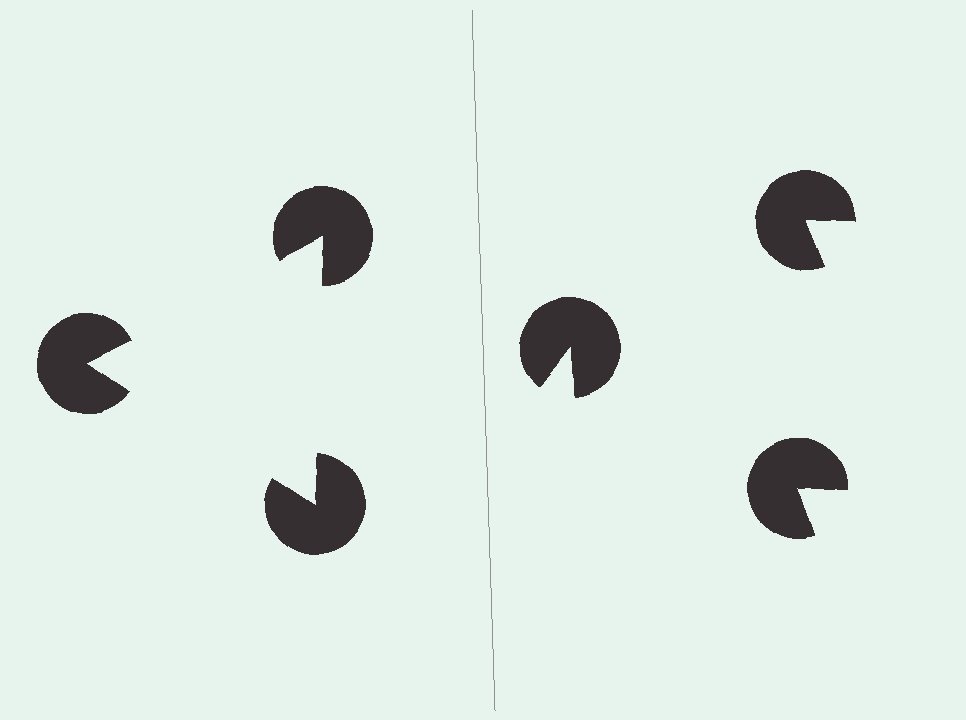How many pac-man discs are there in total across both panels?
6 — 3 on each side.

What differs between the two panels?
The pac-man discs are positioned identically on both sides; only the wedge orientations differ. On the left they align to a triangle; on the right they are misaligned.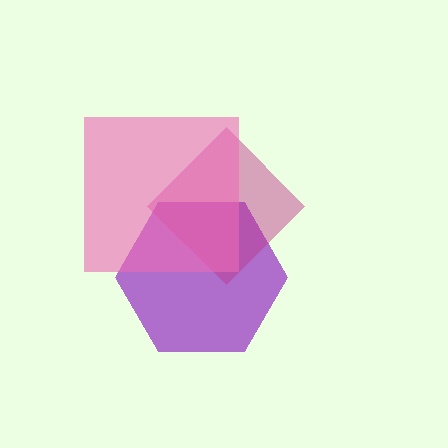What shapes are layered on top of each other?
The layered shapes are: a purple hexagon, a magenta diamond, a pink square.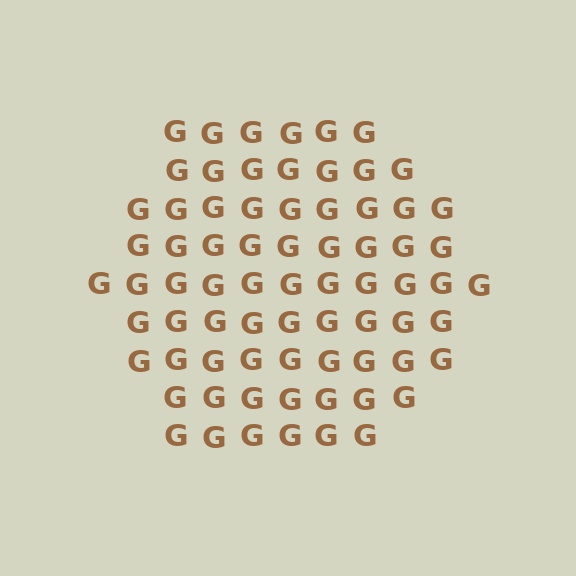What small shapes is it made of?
It is made of small letter G's.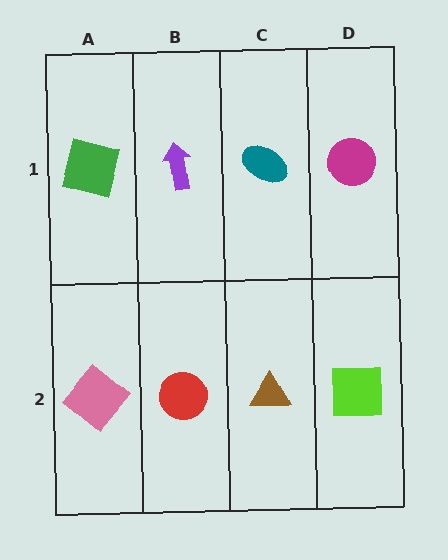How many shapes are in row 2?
4 shapes.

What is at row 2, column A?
A pink diamond.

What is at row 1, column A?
A green square.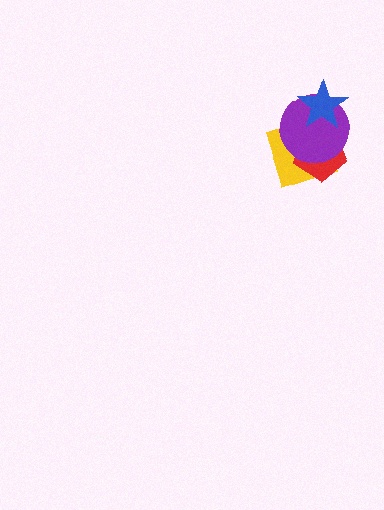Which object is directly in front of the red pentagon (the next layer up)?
The purple circle is directly in front of the red pentagon.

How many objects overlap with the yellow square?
2 objects overlap with the yellow square.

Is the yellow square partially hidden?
Yes, it is partially covered by another shape.